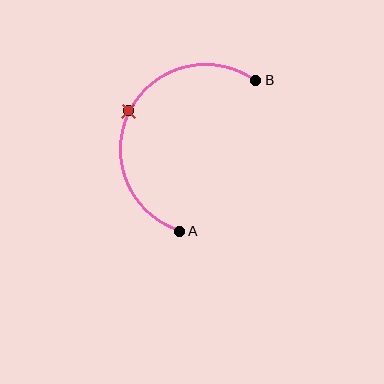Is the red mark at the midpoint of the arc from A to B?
Yes. The red mark lies on the arc at equal arc-length from both A and B — it is the arc midpoint.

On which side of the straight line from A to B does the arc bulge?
The arc bulges to the left of the straight line connecting A and B.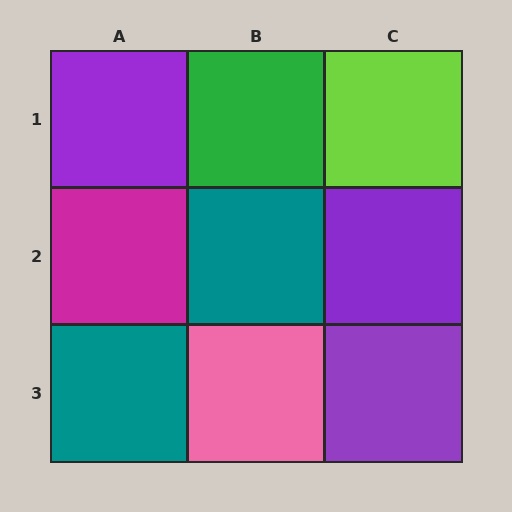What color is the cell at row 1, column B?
Green.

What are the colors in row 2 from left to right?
Magenta, teal, purple.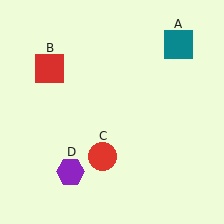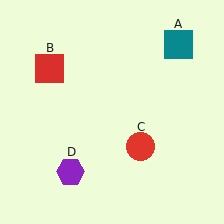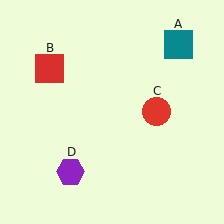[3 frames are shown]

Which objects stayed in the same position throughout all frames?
Teal square (object A) and red square (object B) and purple hexagon (object D) remained stationary.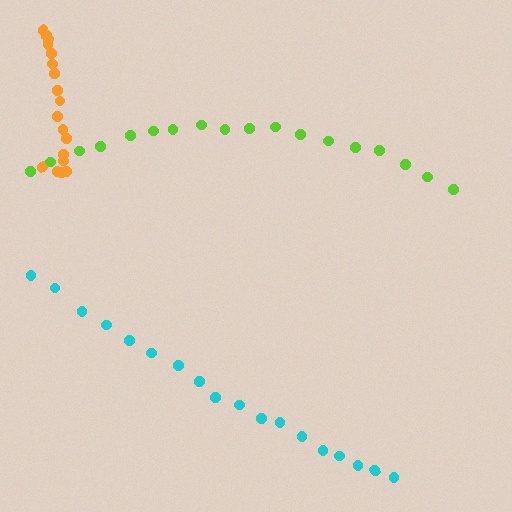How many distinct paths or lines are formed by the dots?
There are 3 distinct paths.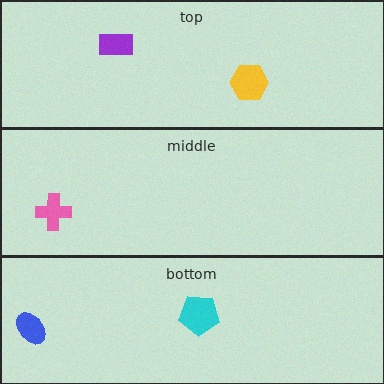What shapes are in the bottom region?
The blue ellipse, the cyan pentagon.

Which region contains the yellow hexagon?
The top region.